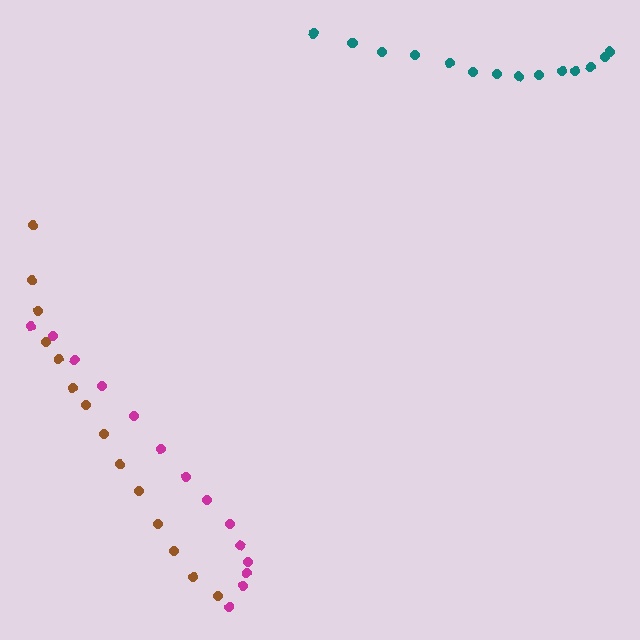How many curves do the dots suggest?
There are 3 distinct paths.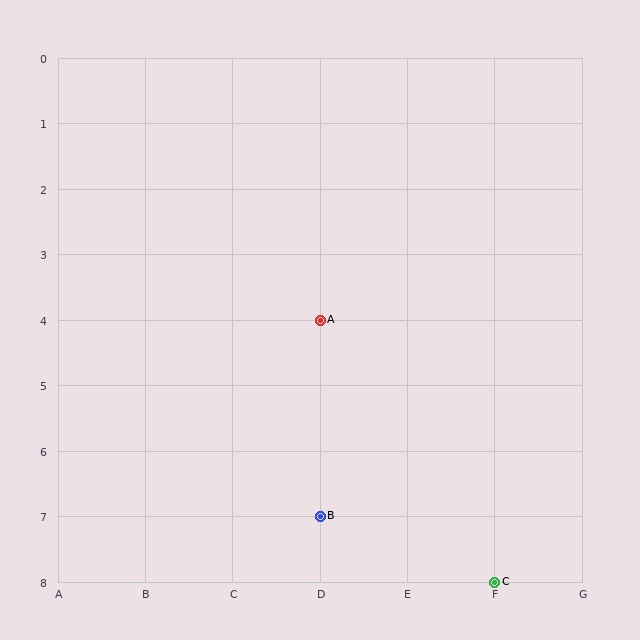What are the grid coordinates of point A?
Point A is at grid coordinates (D, 4).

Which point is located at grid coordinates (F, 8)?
Point C is at (F, 8).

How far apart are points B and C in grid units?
Points B and C are 2 columns and 1 row apart (about 2.2 grid units diagonally).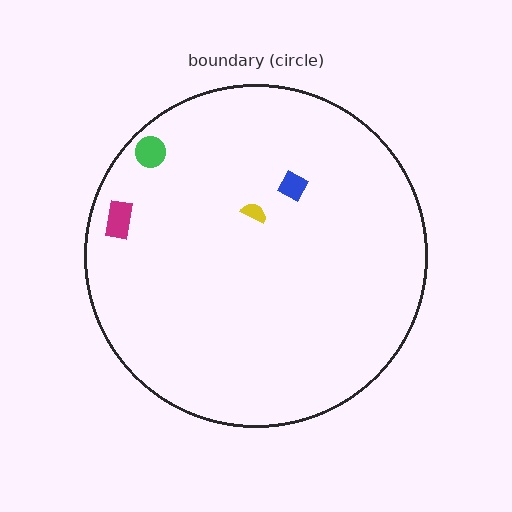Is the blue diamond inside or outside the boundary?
Inside.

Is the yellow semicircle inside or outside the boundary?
Inside.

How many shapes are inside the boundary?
4 inside, 0 outside.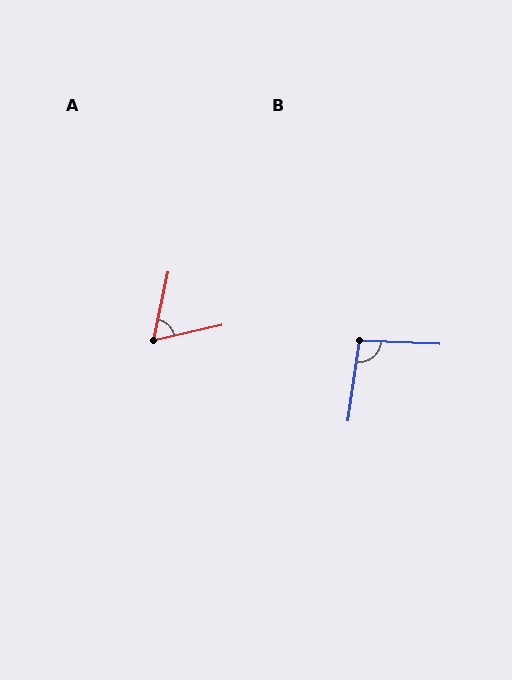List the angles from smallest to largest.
A (65°), B (96°).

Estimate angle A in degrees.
Approximately 65 degrees.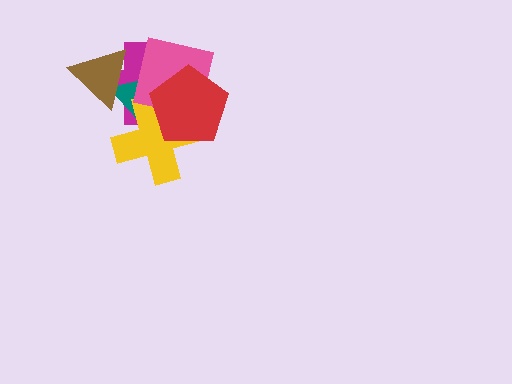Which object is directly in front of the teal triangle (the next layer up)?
The brown triangle is directly in front of the teal triangle.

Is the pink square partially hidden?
Yes, it is partially covered by another shape.